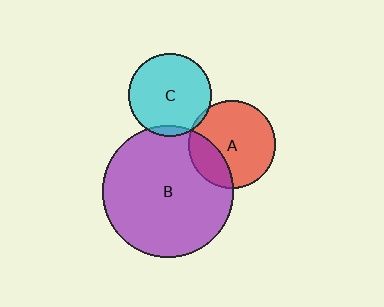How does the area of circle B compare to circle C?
Approximately 2.5 times.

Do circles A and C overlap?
Yes.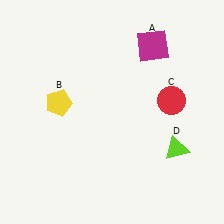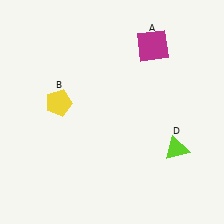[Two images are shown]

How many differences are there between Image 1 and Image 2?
There is 1 difference between the two images.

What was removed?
The red circle (C) was removed in Image 2.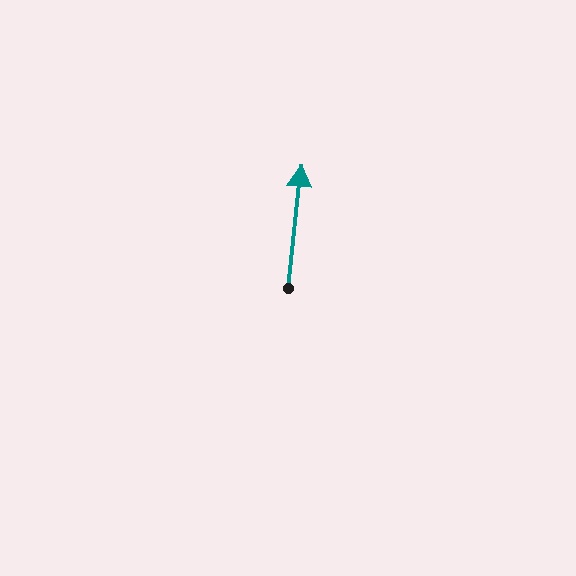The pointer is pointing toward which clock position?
Roughly 12 o'clock.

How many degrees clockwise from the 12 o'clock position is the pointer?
Approximately 6 degrees.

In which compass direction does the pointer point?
North.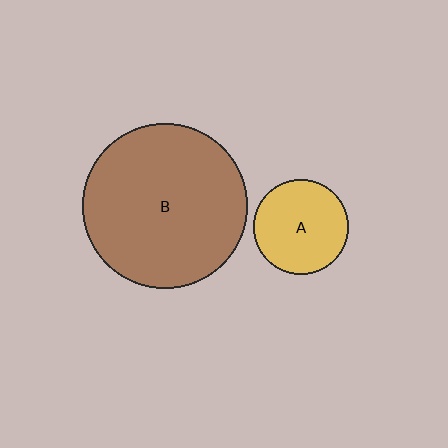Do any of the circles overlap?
No, none of the circles overlap.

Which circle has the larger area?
Circle B (brown).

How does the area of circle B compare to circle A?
Approximately 3.0 times.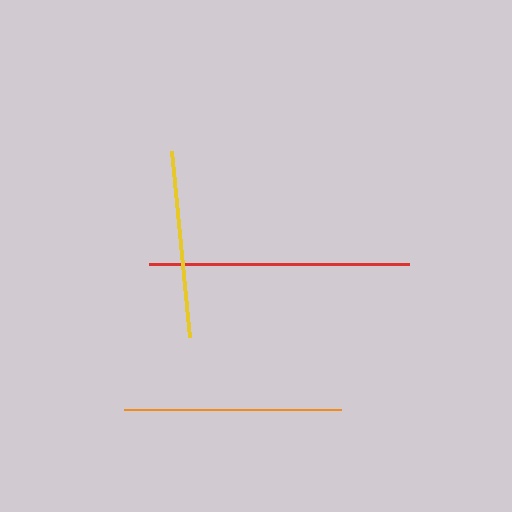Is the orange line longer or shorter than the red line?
The red line is longer than the orange line.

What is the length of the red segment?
The red segment is approximately 260 pixels long.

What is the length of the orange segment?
The orange segment is approximately 217 pixels long.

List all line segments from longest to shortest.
From longest to shortest: red, orange, yellow.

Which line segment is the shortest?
The yellow line is the shortest at approximately 188 pixels.